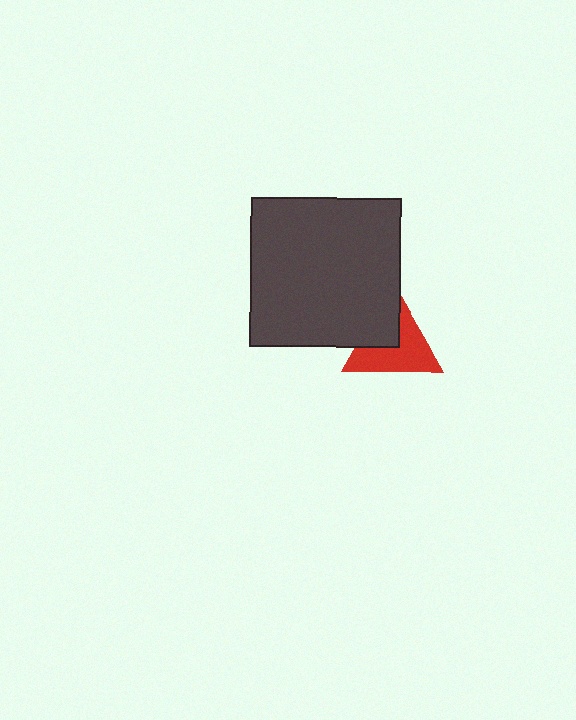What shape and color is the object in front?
The object in front is a dark gray square.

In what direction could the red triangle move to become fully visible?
The red triangle could move toward the lower-right. That would shift it out from behind the dark gray square entirely.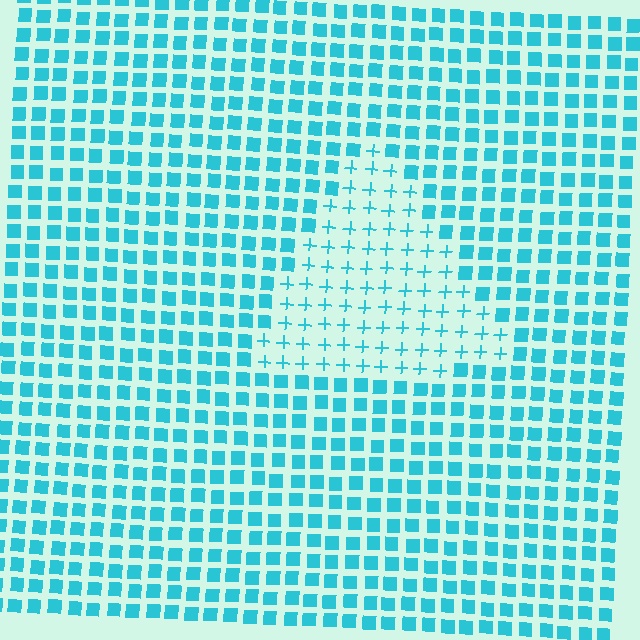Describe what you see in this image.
The image is filled with small cyan elements arranged in a uniform grid. A triangle-shaped region contains plus signs, while the surrounding area contains squares. The boundary is defined purely by the change in element shape.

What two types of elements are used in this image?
The image uses plus signs inside the triangle region and squares outside it.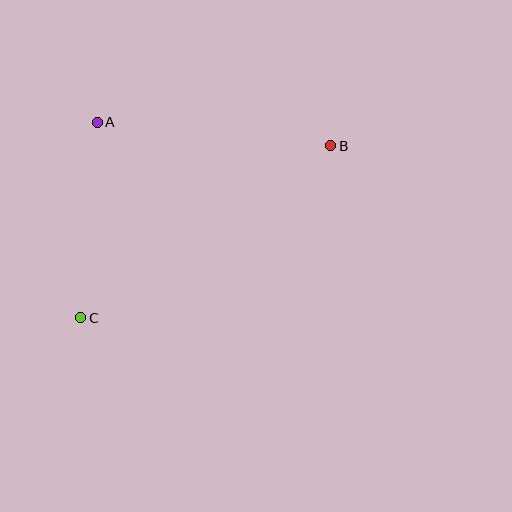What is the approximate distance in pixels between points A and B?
The distance between A and B is approximately 235 pixels.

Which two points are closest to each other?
Points A and C are closest to each other.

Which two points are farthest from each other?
Points B and C are farthest from each other.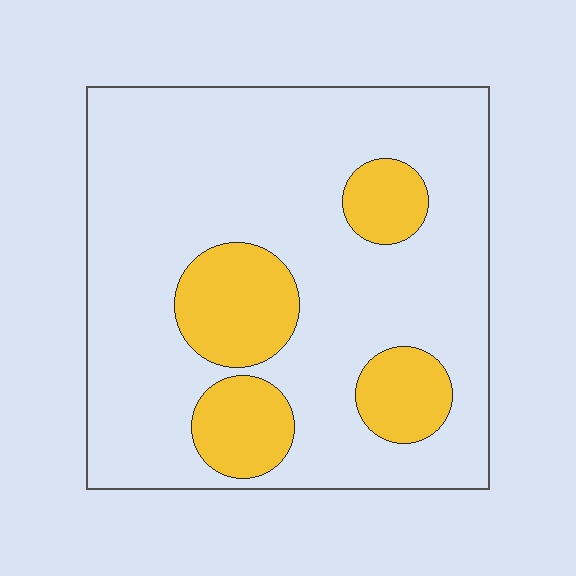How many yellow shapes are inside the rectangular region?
4.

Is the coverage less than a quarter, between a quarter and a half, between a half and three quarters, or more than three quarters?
Less than a quarter.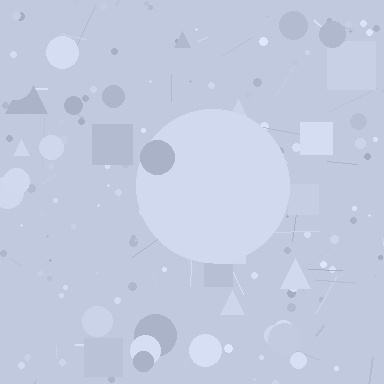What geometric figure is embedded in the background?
A circle is embedded in the background.